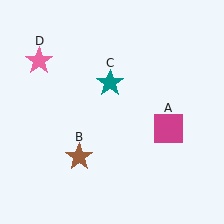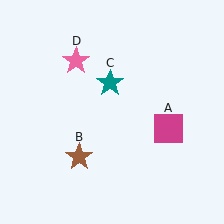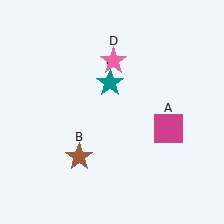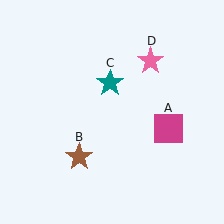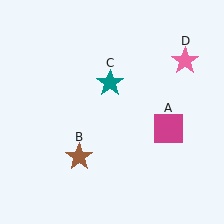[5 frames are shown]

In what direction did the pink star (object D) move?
The pink star (object D) moved right.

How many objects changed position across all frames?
1 object changed position: pink star (object D).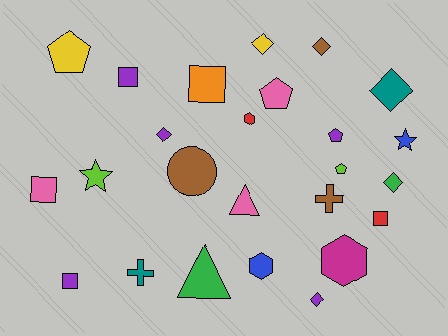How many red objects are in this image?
There are 2 red objects.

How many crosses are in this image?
There are 2 crosses.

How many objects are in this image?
There are 25 objects.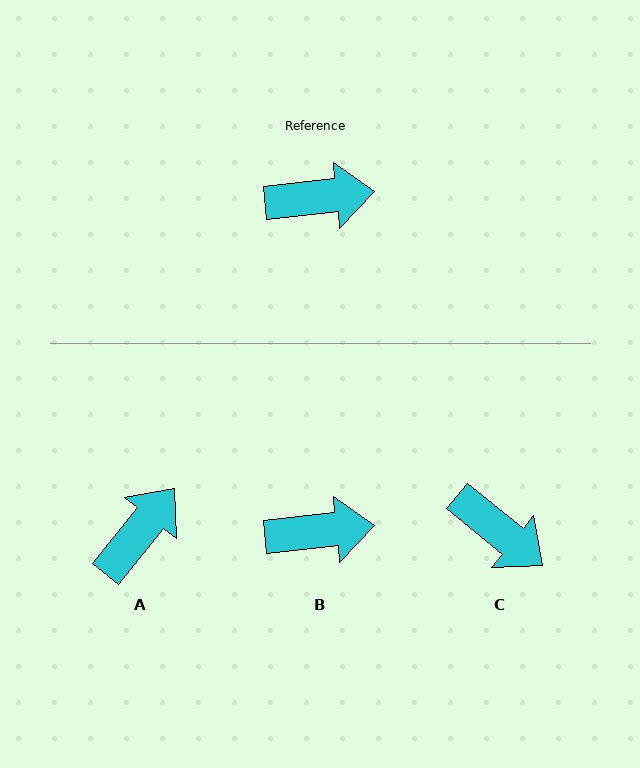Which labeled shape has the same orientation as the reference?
B.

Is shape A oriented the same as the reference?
No, it is off by about 45 degrees.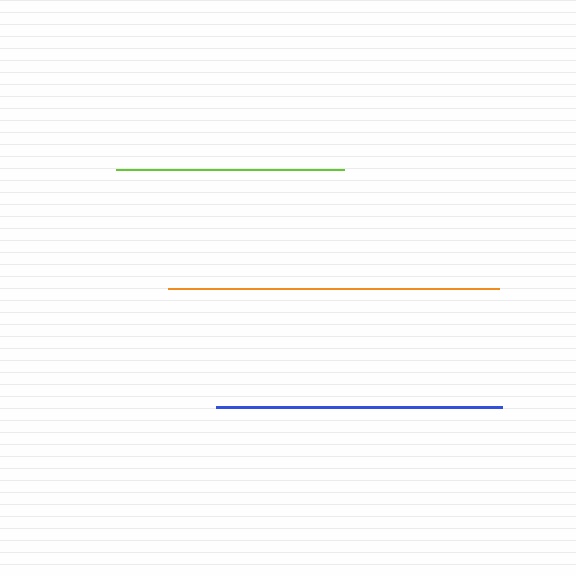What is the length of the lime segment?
The lime segment is approximately 228 pixels long.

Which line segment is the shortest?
The lime line is the shortest at approximately 228 pixels.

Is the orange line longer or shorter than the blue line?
The orange line is longer than the blue line.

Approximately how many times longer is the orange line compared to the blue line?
The orange line is approximately 1.2 times the length of the blue line.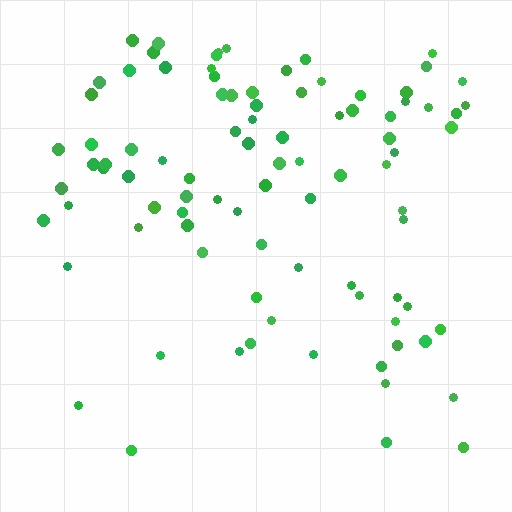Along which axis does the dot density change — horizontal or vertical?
Vertical.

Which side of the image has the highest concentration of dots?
The top.